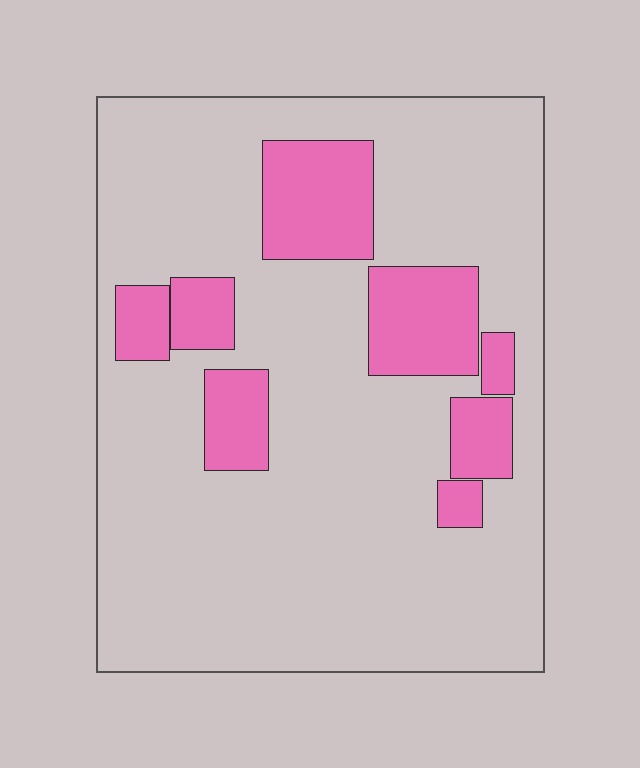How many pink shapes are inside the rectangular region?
8.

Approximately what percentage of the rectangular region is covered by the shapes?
Approximately 20%.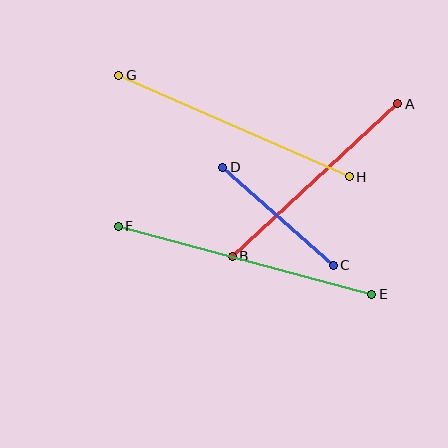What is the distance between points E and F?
The distance is approximately 263 pixels.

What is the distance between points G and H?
The distance is approximately 252 pixels.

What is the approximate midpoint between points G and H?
The midpoint is at approximately (234, 126) pixels.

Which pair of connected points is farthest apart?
Points E and F are farthest apart.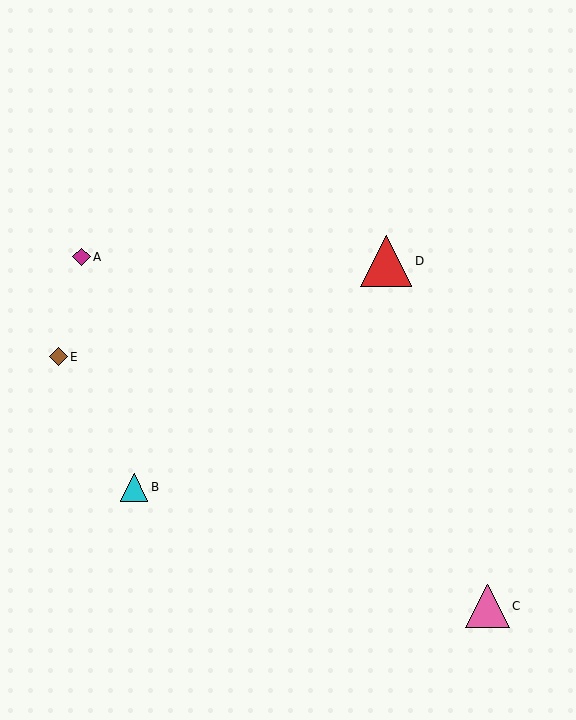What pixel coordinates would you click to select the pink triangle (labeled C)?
Click at (487, 606) to select the pink triangle C.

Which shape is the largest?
The red triangle (labeled D) is the largest.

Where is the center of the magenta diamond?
The center of the magenta diamond is at (81, 257).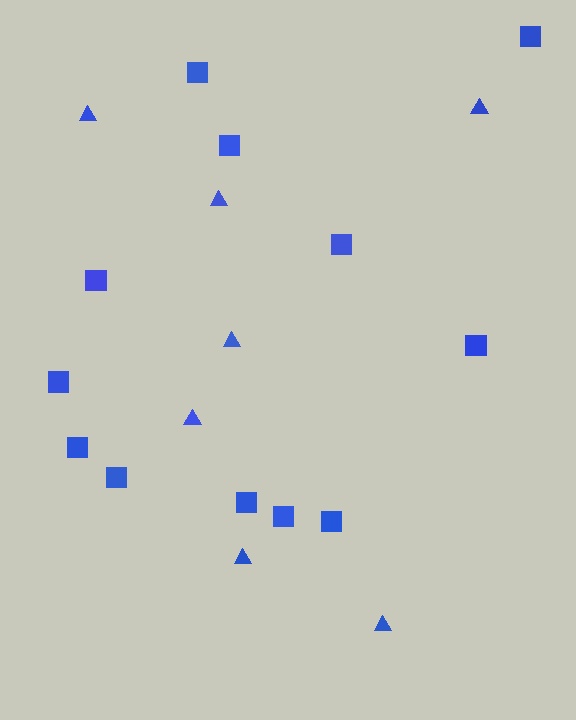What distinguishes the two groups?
There are 2 groups: one group of triangles (7) and one group of squares (12).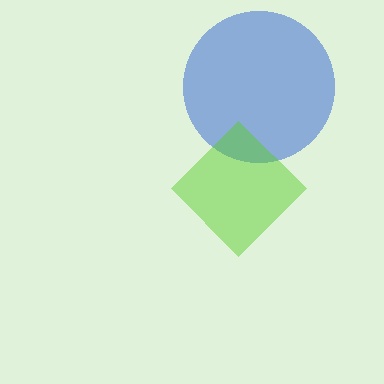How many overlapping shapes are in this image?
There are 2 overlapping shapes in the image.